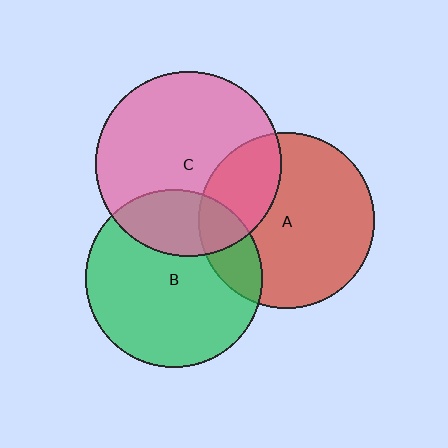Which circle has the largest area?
Circle C (pink).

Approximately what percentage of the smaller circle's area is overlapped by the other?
Approximately 25%.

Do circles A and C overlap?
Yes.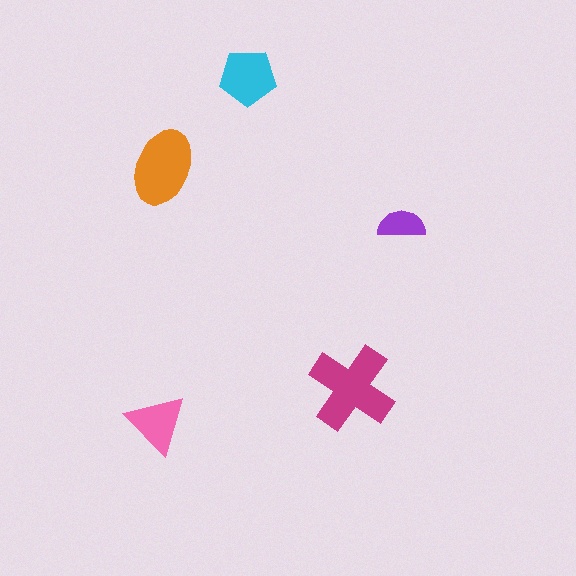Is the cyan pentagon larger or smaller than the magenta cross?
Smaller.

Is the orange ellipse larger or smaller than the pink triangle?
Larger.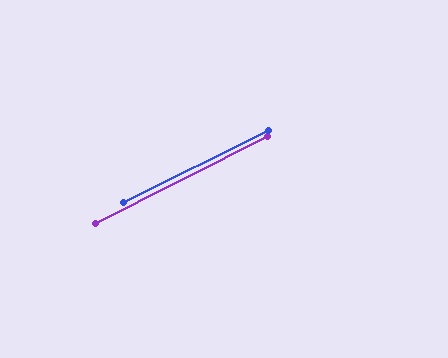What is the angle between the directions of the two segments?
Approximately 1 degree.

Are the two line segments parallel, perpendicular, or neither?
Parallel — their directions differ by only 0.7°.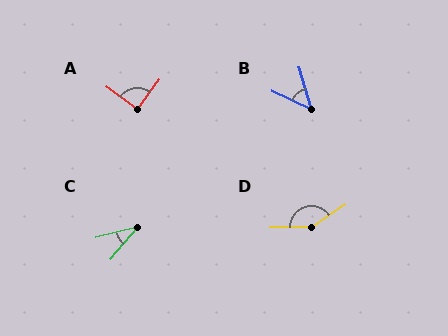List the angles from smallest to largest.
C (36°), B (49°), A (90°), D (146°).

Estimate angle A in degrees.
Approximately 90 degrees.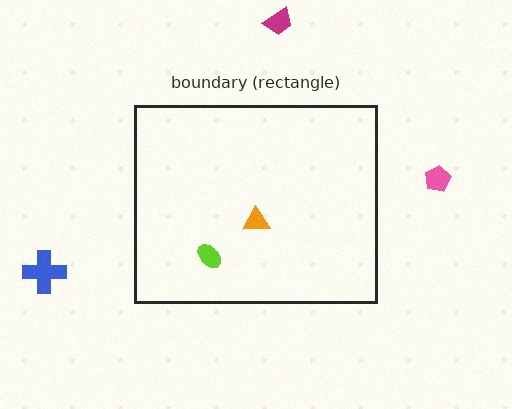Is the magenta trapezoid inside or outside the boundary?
Outside.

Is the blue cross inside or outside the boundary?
Outside.